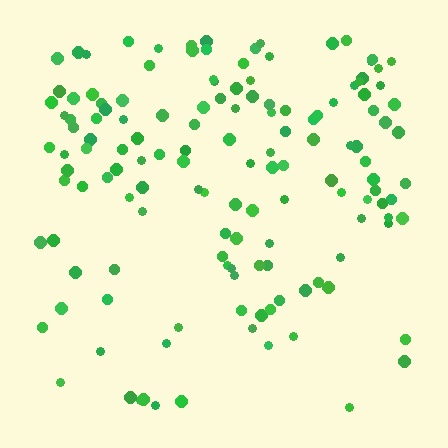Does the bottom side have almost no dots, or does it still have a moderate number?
Still a moderate number, just noticeably fewer than the top.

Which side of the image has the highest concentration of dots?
The top.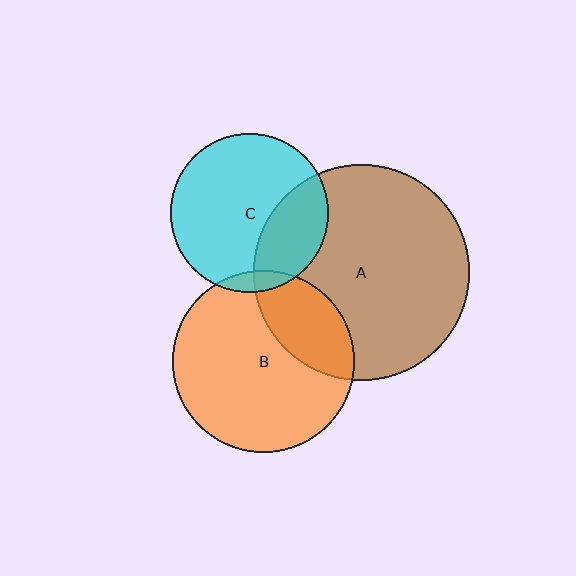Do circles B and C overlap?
Yes.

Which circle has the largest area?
Circle A (brown).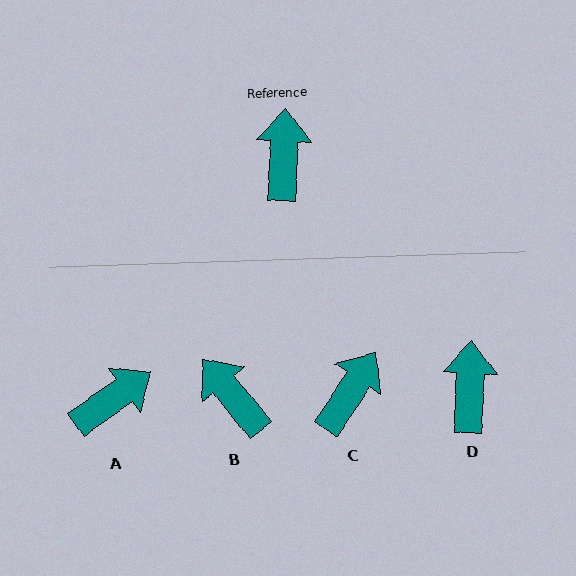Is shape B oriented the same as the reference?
No, it is off by about 42 degrees.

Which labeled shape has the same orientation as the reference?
D.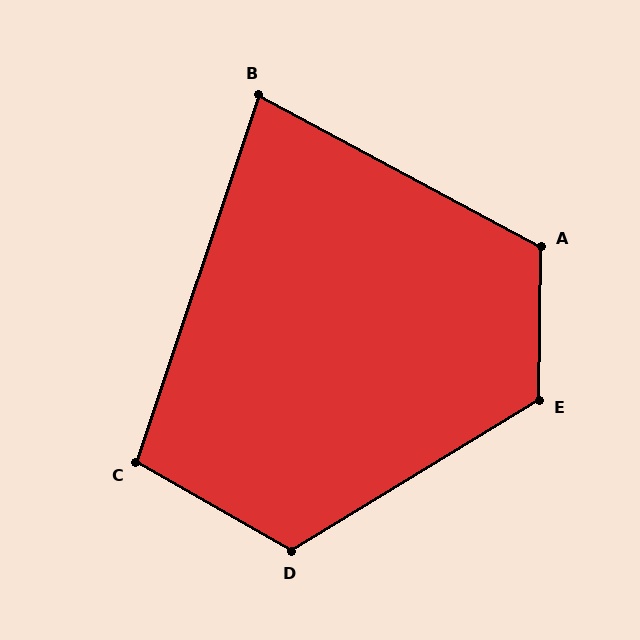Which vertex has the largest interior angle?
E, at approximately 122 degrees.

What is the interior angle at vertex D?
Approximately 119 degrees (obtuse).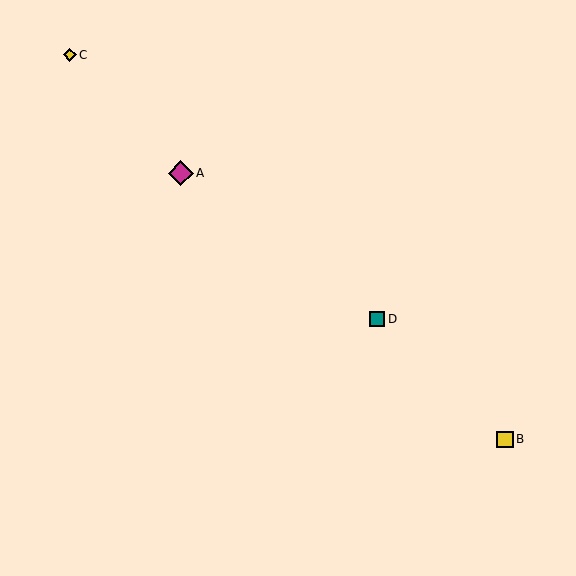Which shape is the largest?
The magenta diamond (labeled A) is the largest.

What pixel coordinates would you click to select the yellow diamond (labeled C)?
Click at (70, 55) to select the yellow diamond C.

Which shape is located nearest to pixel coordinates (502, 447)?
The yellow square (labeled B) at (505, 439) is nearest to that location.